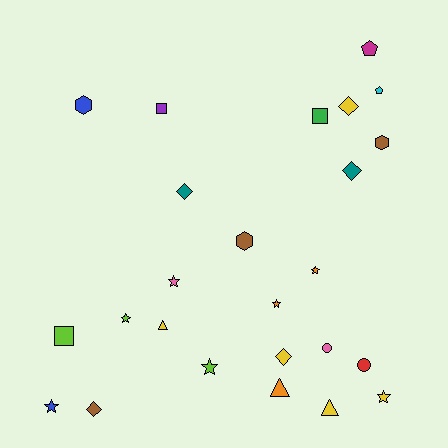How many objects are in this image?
There are 25 objects.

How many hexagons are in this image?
There are 3 hexagons.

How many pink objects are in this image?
There are 2 pink objects.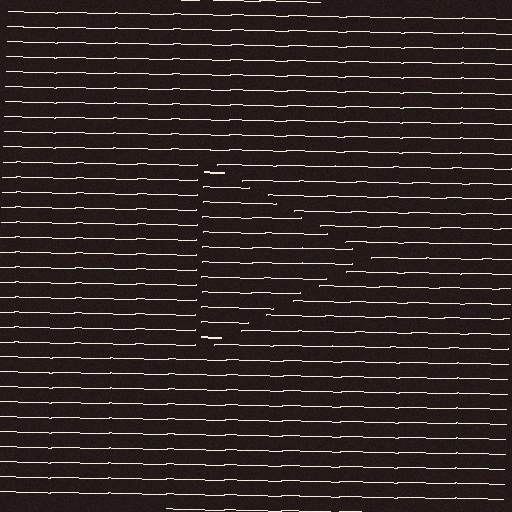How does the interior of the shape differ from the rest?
The interior of the shape contains the same grating, shifted by half a period — the contour is defined by the phase discontinuity where line-ends from the inner and outer gratings abut.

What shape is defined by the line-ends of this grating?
An illusory triangle. The interior of the shape contains the same grating, shifted by half a period — the contour is defined by the phase discontinuity where line-ends from the inner and outer gratings abut.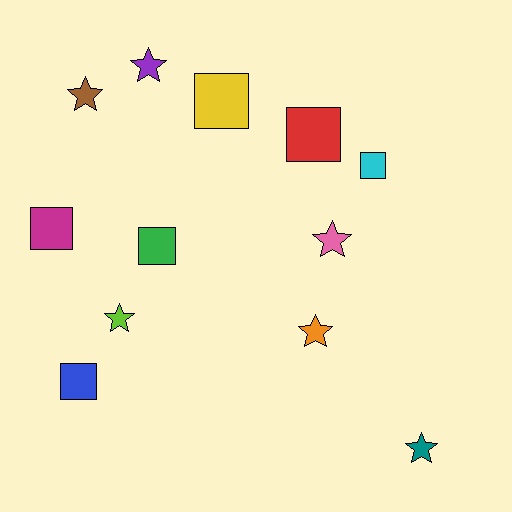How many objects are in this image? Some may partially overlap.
There are 12 objects.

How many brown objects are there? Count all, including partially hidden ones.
There is 1 brown object.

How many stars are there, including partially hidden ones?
There are 6 stars.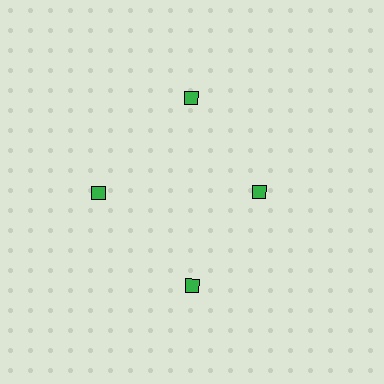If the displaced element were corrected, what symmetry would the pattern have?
It would have 4-fold rotational symmetry — the pattern would map onto itself every 90 degrees.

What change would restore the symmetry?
The symmetry would be restored by moving it outward, back onto the ring so that all 4 diamonds sit at equal angles and equal distance from the center.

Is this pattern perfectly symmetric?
No. The 4 green diamonds are arranged in a ring, but one element near the 3 o'clock position is pulled inward toward the center, breaking the 4-fold rotational symmetry.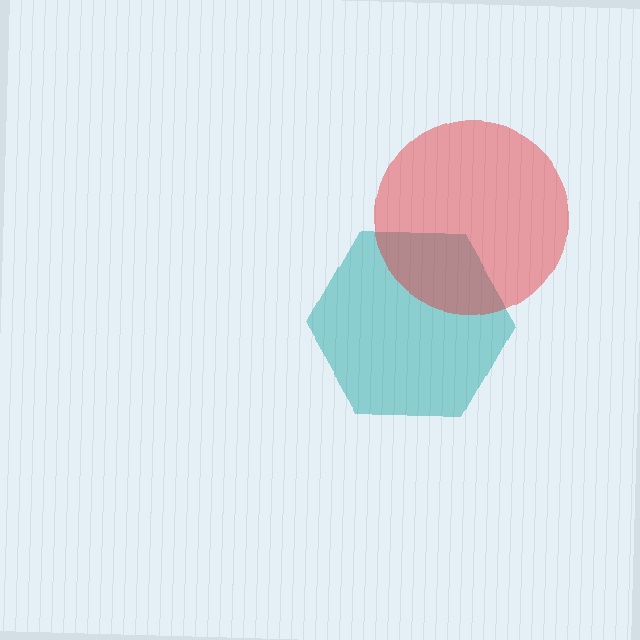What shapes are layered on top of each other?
The layered shapes are: a teal hexagon, a red circle.